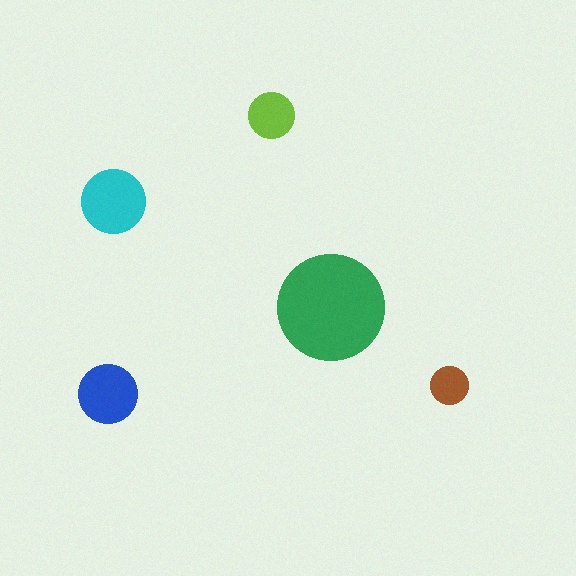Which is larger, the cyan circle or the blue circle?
The cyan one.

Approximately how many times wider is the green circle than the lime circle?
About 2.5 times wider.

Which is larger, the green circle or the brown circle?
The green one.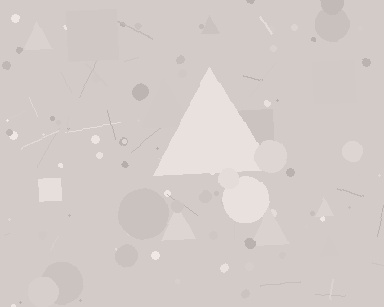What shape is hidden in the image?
A triangle is hidden in the image.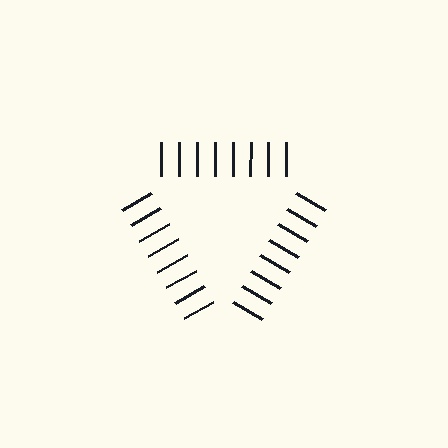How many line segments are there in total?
24 — 8 along each of the 3 edges.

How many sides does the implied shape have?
3 sides — the line-ends trace a triangle.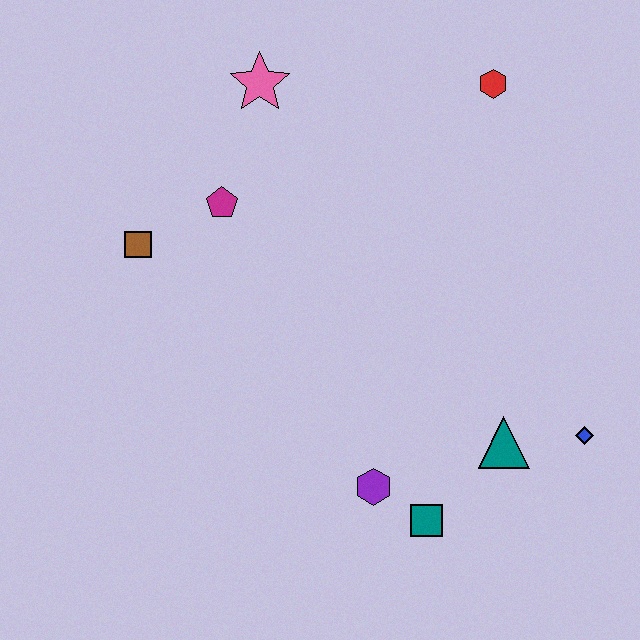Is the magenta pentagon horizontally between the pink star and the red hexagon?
No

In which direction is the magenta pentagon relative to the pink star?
The magenta pentagon is below the pink star.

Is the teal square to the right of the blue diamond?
No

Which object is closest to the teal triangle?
The blue diamond is closest to the teal triangle.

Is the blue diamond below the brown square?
Yes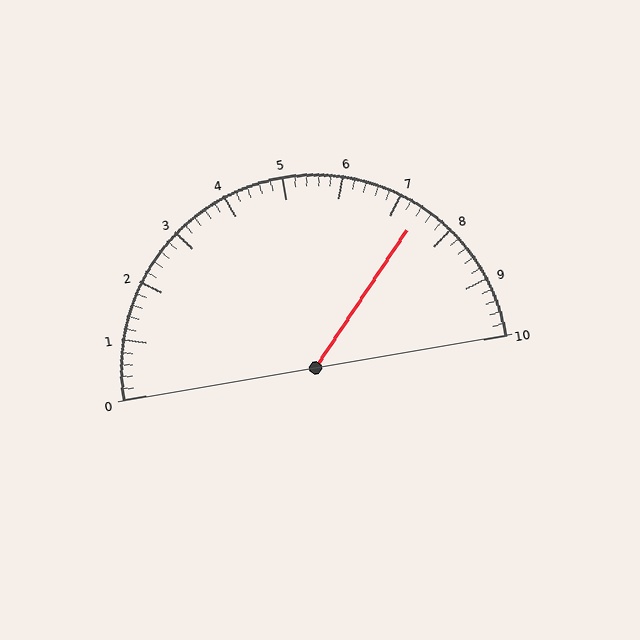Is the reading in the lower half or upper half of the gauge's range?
The reading is in the upper half of the range (0 to 10).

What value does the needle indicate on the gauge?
The needle indicates approximately 7.4.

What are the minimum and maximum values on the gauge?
The gauge ranges from 0 to 10.